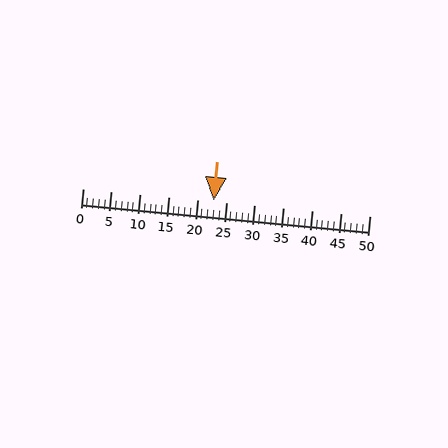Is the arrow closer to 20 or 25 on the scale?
The arrow is closer to 25.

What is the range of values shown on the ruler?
The ruler shows values from 0 to 50.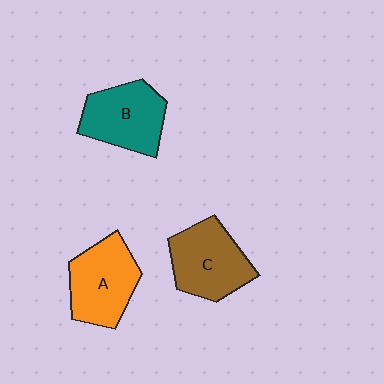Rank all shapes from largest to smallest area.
From largest to smallest: C (brown), A (orange), B (teal).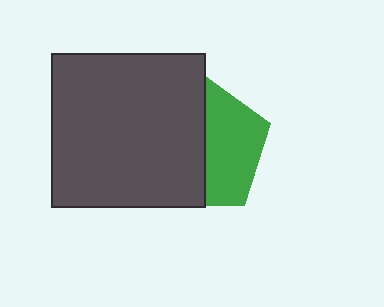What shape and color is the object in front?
The object in front is a dark gray square.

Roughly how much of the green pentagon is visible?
About half of it is visible (roughly 46%).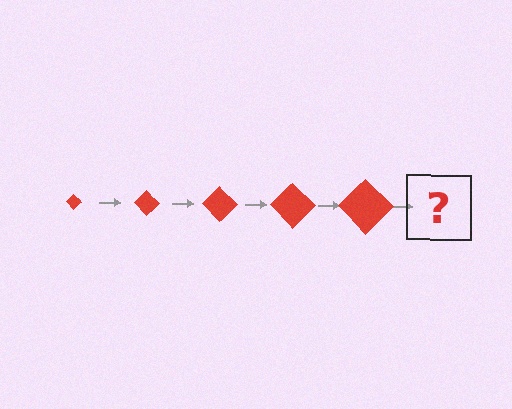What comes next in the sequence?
The next element should be a red diamond, larger than the previous one.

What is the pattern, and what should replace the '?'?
The pattern is that the diamond gets progressively larger each step. The '?' should be a red diamond, larger than the previous one.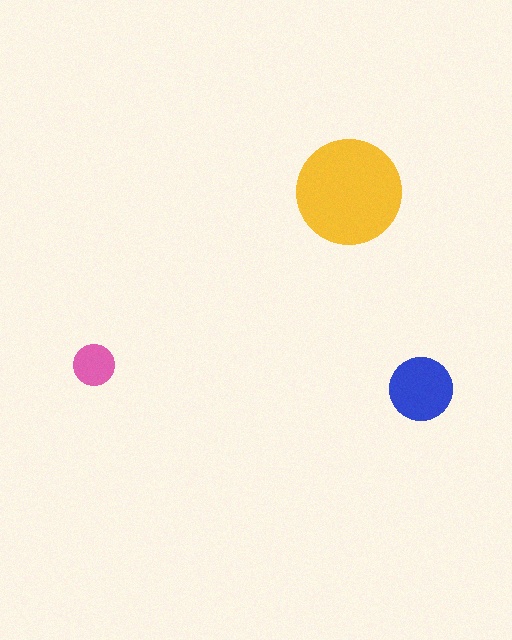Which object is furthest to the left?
The pink circle is leftmost.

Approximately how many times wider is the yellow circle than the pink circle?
About 2.5 times wider.